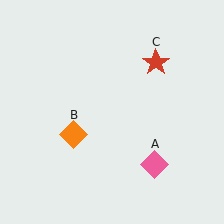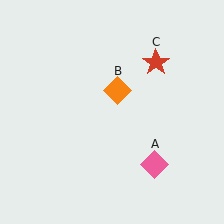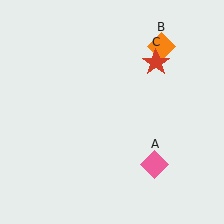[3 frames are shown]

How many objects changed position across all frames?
1 object changed position: orange diamond (object B).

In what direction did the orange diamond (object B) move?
The orange diamond (object B) moved up and to the right.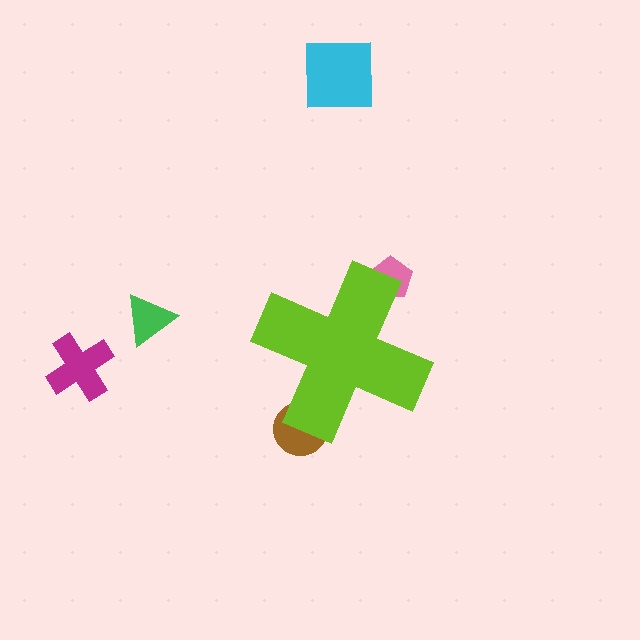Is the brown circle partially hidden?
Yes, the brown circle is partially hidden behind the lime cross.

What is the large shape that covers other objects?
A lime cross.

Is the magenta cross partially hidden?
No, the magenta cross is fully visible.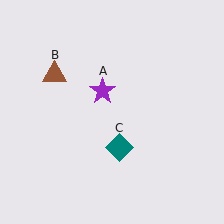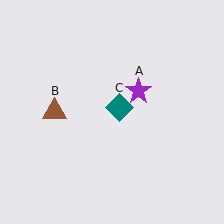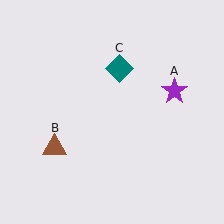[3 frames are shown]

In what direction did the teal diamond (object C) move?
The teal diamond (object C) moved up.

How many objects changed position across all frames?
3 objects changed position: purple star (object A), brown triangle (object B), teal diamond (object C).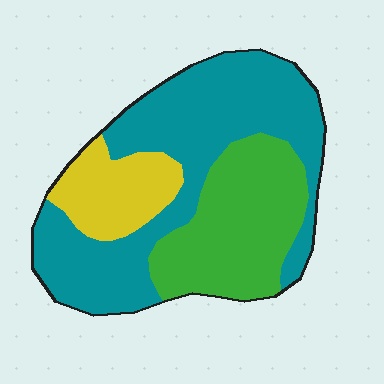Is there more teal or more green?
Teal.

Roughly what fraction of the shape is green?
Green takes up between a quarter and a half of the shape.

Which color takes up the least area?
Yellow, at roughly 15%.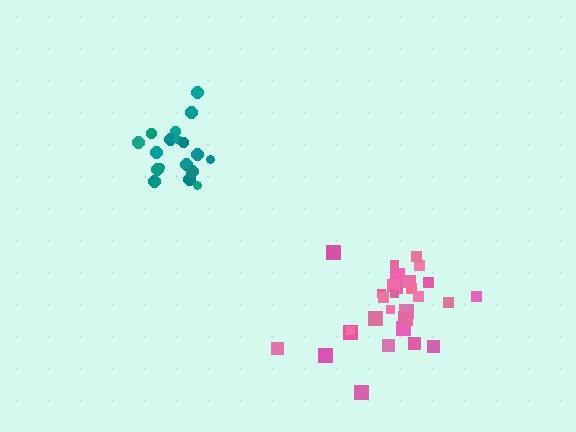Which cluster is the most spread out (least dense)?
Pink.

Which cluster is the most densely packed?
Teal.